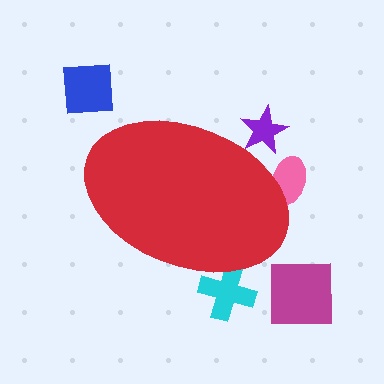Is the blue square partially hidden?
No, the blue square is fully visible.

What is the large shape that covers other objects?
A red ellipse.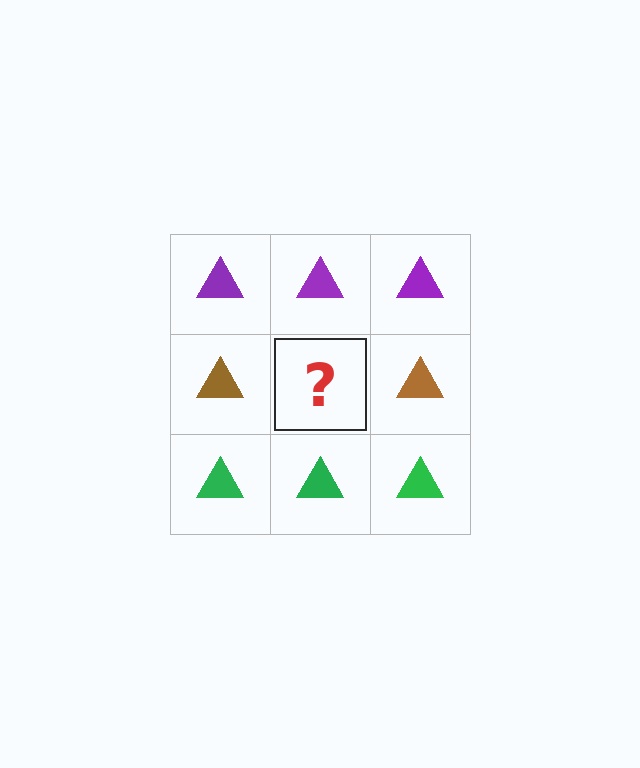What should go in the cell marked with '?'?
The missing cell should contain a brown triangle.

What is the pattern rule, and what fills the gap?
The rule is that each row has a consistent color. The gap should be filled with a brown triangle.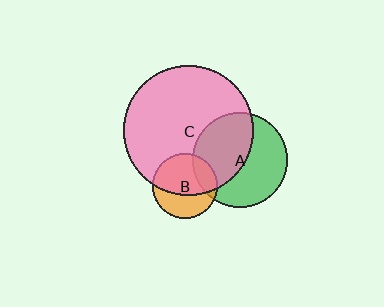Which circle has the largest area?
Circle C (pink).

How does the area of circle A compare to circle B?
Approximately 2.2 times.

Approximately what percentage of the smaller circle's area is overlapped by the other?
Approximately 65%.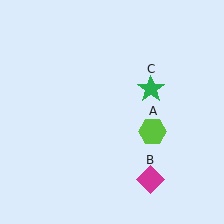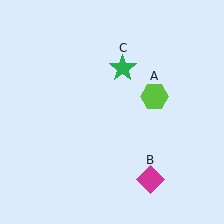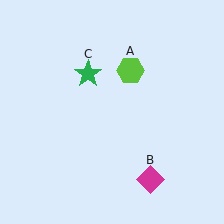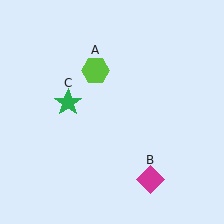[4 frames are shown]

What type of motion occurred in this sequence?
The lime hexagon (object A), green star (object C) rotated counterclockwise around the center of the scene.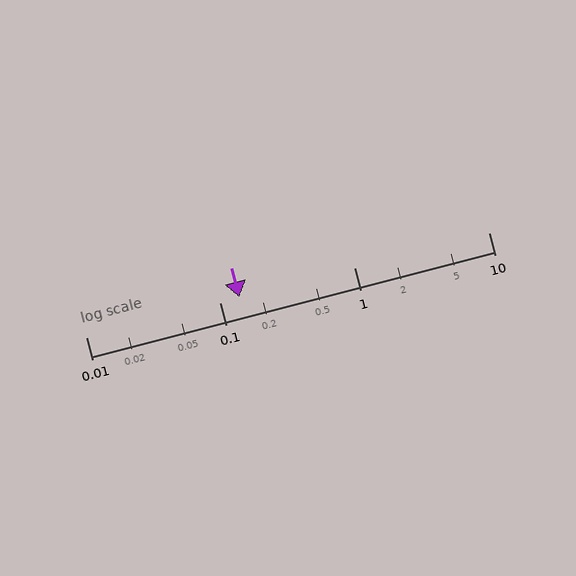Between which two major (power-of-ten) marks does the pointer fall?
The pointer is between 0.1 and 1.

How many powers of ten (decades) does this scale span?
The scale spans 3 decades, from 0.01 to 10.